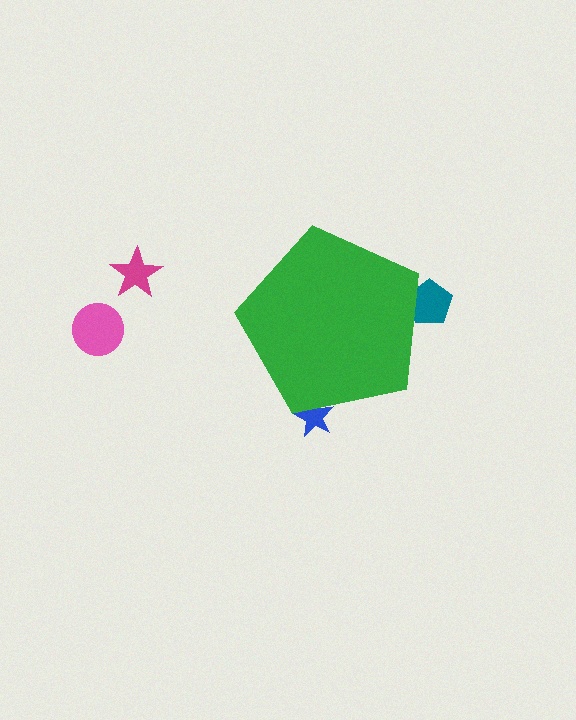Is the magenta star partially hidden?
No, the magenta star is fully visible.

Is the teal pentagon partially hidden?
Yes, the teal pentagon is partially hidden behind the green pentagon.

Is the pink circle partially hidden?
No, the pink circle is fully visible.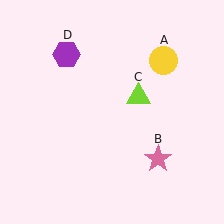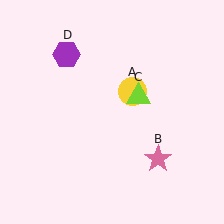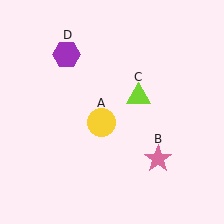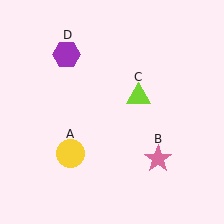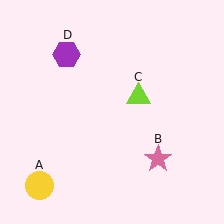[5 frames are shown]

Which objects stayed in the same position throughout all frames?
Pink star (object B) and lime triangle (object C) and purple hexagon (object D) remained stationary.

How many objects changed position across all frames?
1 object changed position: yellow circle (object A).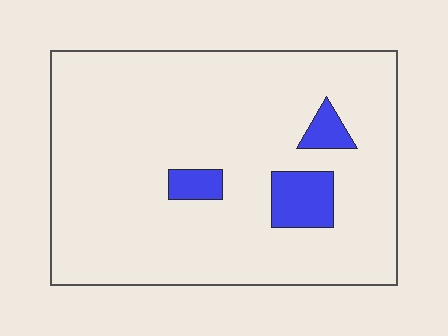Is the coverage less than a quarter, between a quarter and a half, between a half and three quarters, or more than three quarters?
Less than a quarter.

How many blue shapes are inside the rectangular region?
3.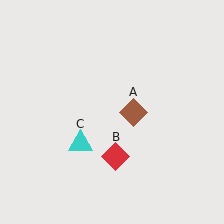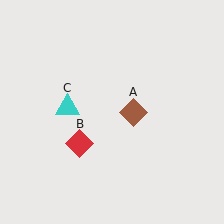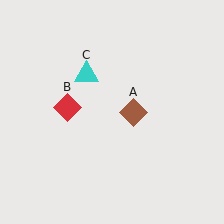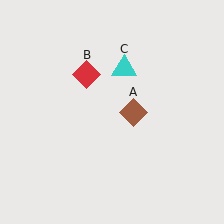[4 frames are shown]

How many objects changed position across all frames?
2 objects changed position: red diamond (object B), cyan triangle (object C).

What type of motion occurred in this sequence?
The red diamond (object B), cyan triangle (object C) rotated clockwise around the center of the scene.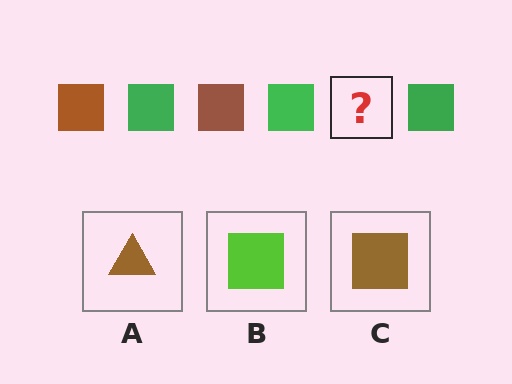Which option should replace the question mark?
Option C.